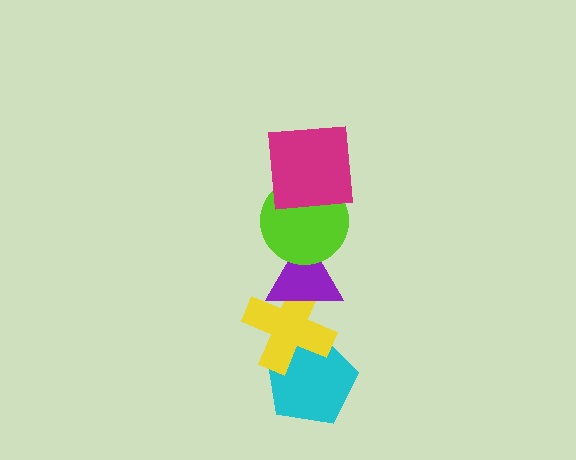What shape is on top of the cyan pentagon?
The yellow cross is on top of the cyan pentagon.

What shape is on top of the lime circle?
The magenta square is on top of the lime circle.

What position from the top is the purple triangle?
The purple triangle is 3rd from the top.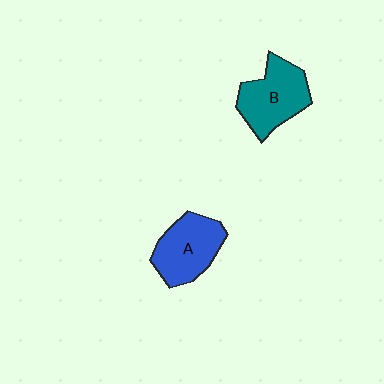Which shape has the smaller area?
Shape A (blue).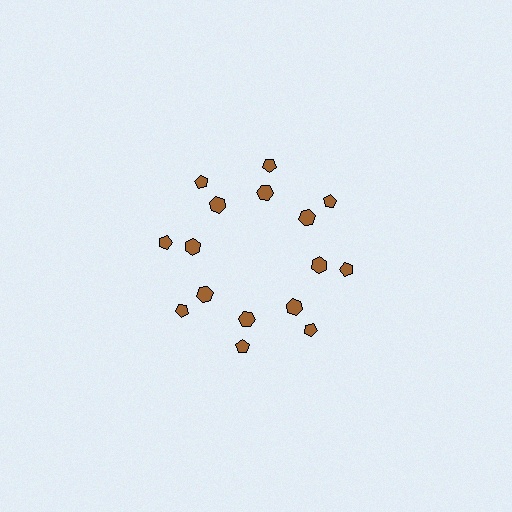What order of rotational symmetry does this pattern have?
This pattern has 8-fold rotational symmetry.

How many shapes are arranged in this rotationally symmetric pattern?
There are 16 shapes, arranged in 8 groups of 2.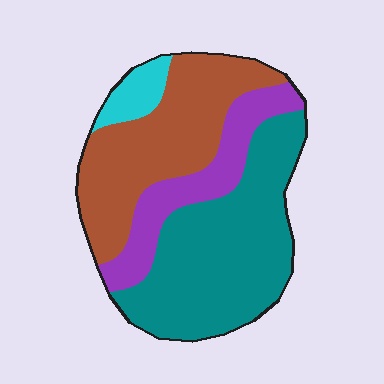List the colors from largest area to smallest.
From largest to smallest: teal, brown, purple, cyan.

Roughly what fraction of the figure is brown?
Brown takes up about one third (1/3) of the figure.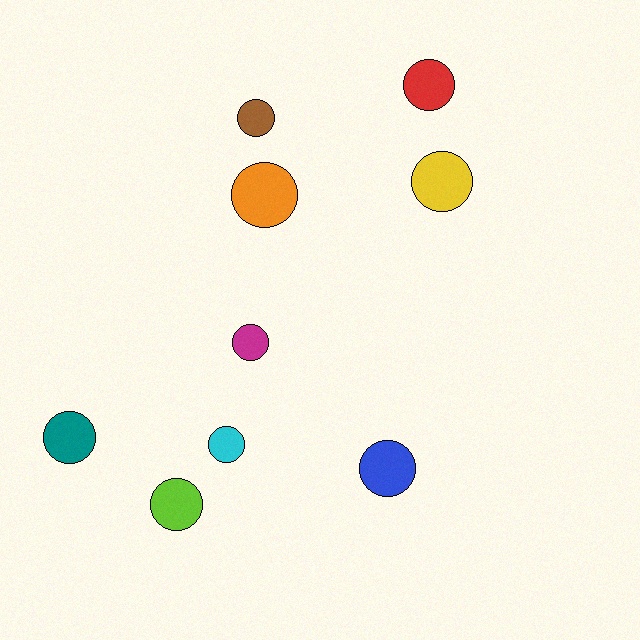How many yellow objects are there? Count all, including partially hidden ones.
There is 1 yellow object.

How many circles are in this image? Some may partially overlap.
There are 9 circles.